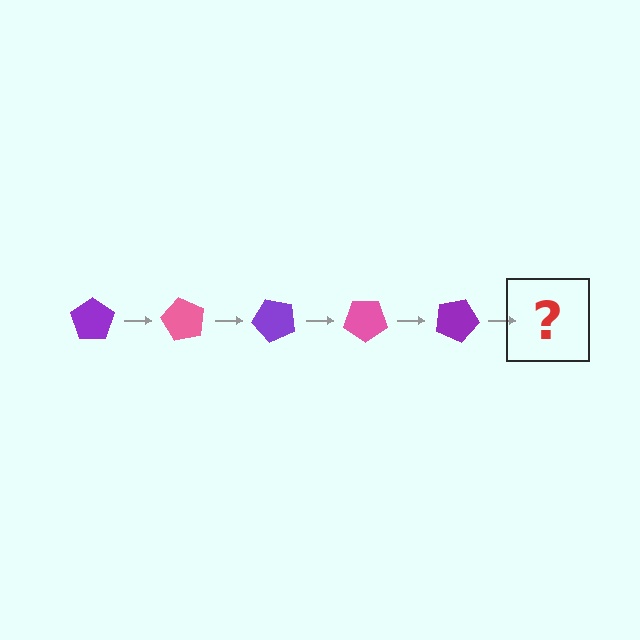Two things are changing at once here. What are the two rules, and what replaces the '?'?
The two rules are that it rotates 60 degrees each step and the color cycles through purple and pink. The '?' should be a pink pentagon, rotated 300 degrees from the start.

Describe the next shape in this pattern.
It should be a pink pentagon, rotated 300 degrees from the start.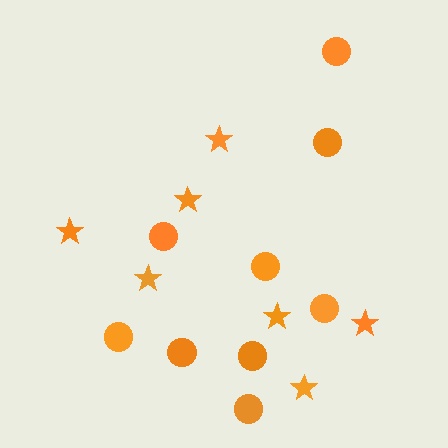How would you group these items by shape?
There are 2 groups: one group of stars (7) and one group of circles (9).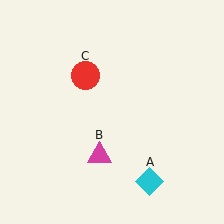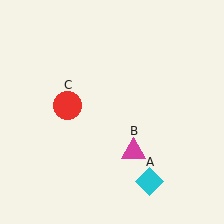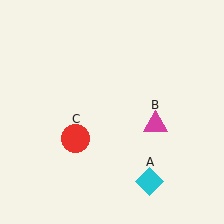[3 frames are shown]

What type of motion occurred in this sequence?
The magenta triangle (object B), red circle (object C) rotated counterclockwise around the center of the scene.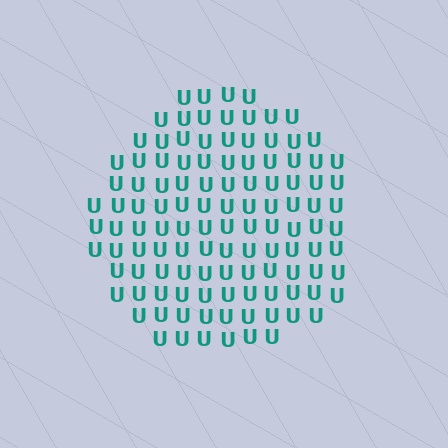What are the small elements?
The small elements are letter U's.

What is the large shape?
The large shape is a circle.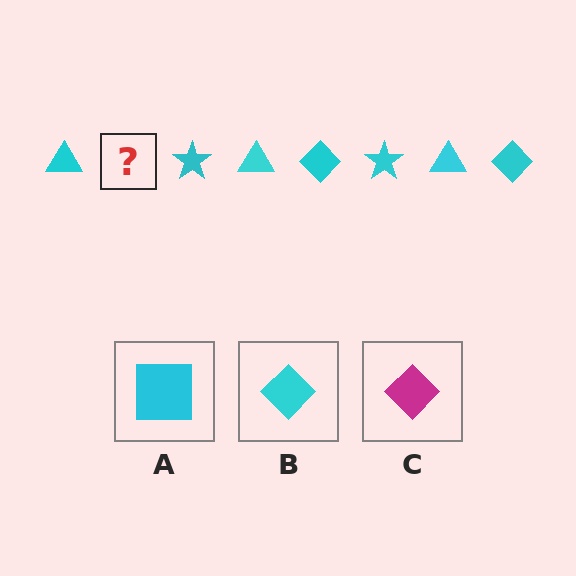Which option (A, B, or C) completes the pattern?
B.